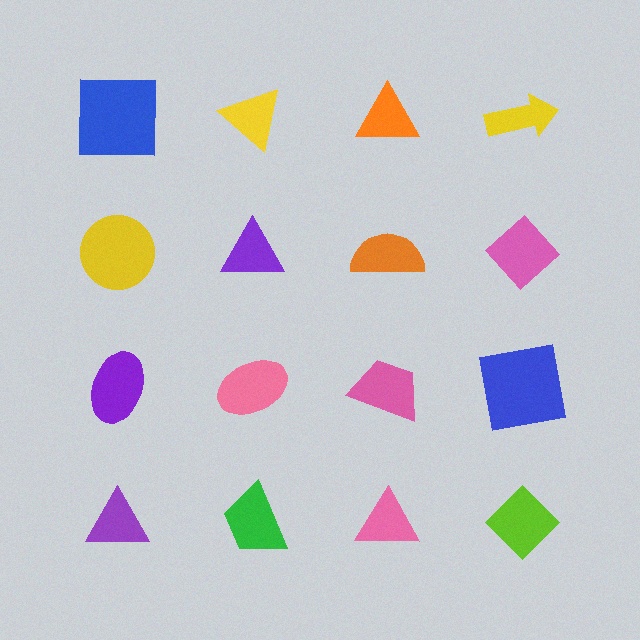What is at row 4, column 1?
A purple triangle.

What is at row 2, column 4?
A pink diamond.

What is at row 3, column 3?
A pink trapezoid.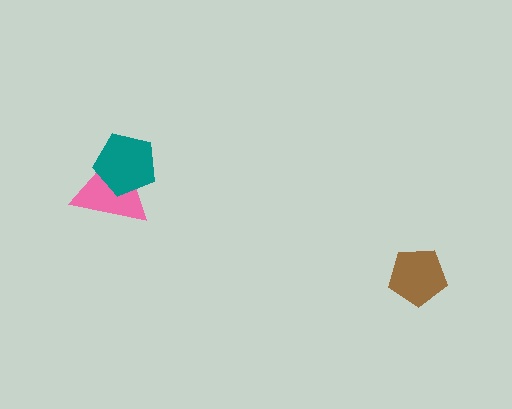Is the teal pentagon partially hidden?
No, no other shape covers it.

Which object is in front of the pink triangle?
The teal pentagon is in front of the pink triangle.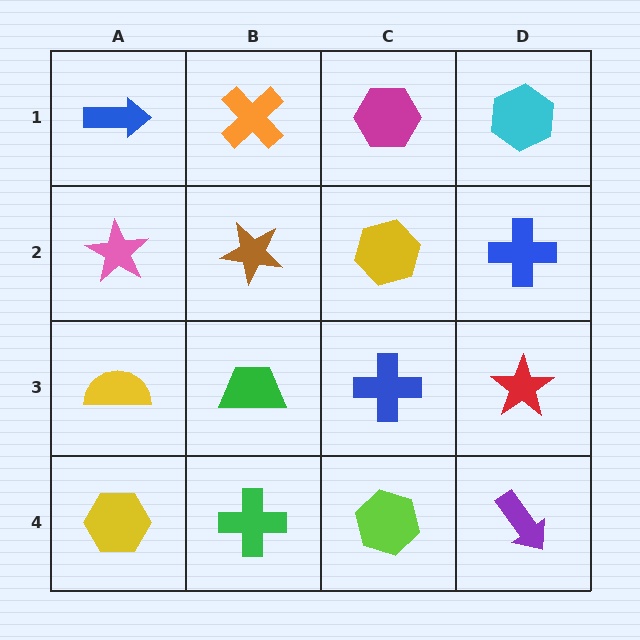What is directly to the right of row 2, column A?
A brown star.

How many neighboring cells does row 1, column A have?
2.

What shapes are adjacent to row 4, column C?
A blue cross (row 3, column C), a green cross (row 4, column B), a purple arrow (row 4, column D).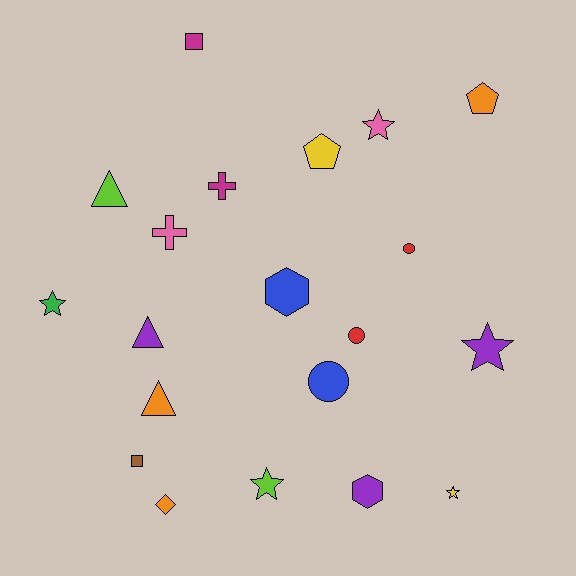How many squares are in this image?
There are 2 squares.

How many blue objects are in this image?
There are 2 blue objects.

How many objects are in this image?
There are 20 objects.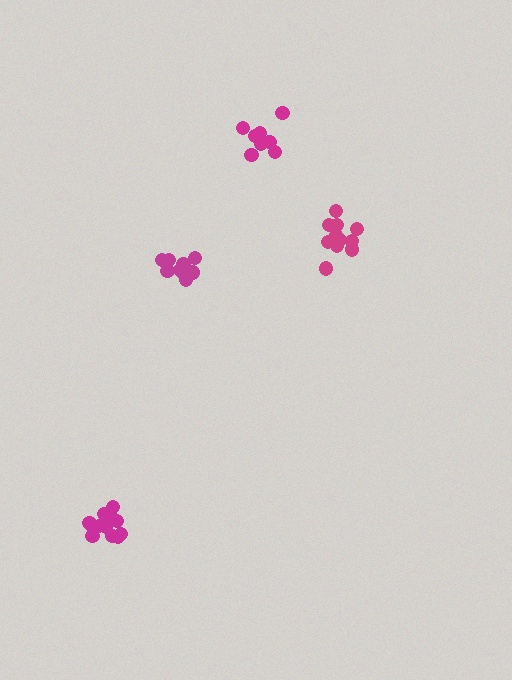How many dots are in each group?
Group 1: 9 dots, Group 2: 13 dots, Group 3: 11 dots, Group 4: 8 dots (41 total).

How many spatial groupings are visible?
There are 4 spatial groupings.